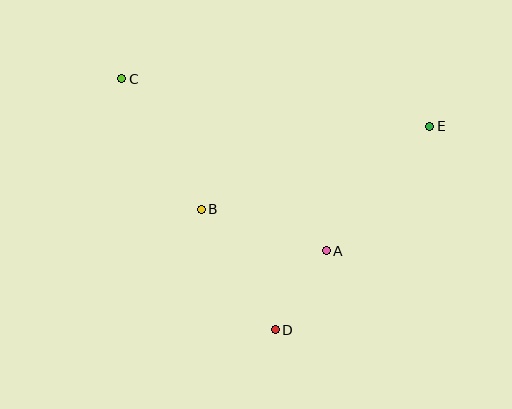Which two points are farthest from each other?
Points C and E are farthest from each other.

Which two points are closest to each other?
Points A and D are closest to each other.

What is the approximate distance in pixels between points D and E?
The distance between D and E is approximately 256 pixels.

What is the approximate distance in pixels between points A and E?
The distance between A and E is approximately 162 pixels.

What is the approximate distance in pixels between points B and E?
The distance between B and E is approximately 243 pixels.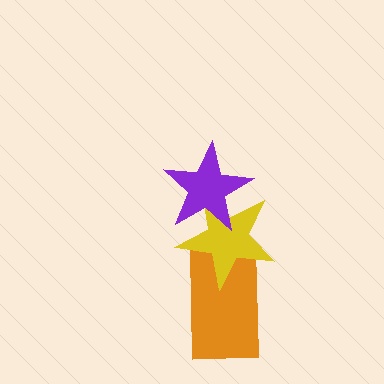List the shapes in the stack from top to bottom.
From top to bottom: the purple star, the yellow star, the orange rectangle.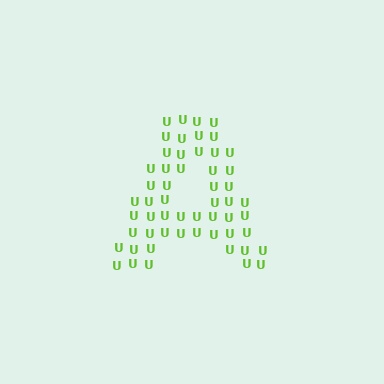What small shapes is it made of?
It is made of small letter U's.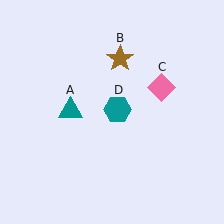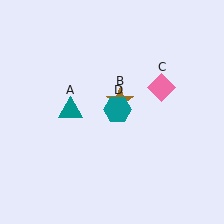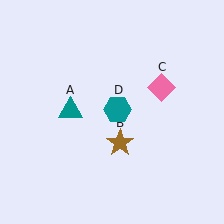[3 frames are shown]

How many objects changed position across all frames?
1 object changed position: brown star (object B).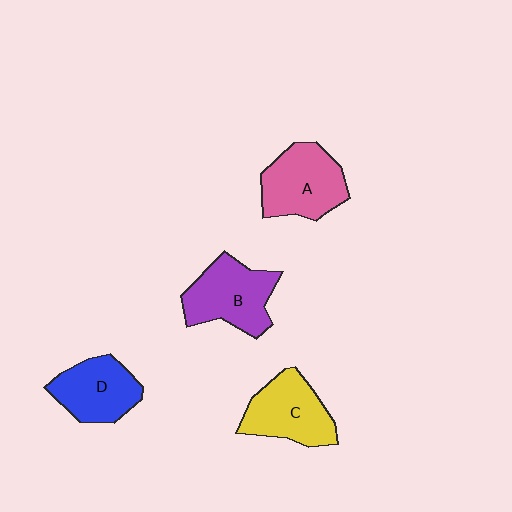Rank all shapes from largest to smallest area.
From largest to smallest: A (pink), B (purple), C (yellow), D (blue).